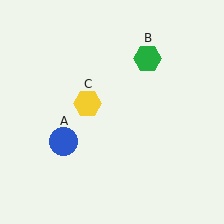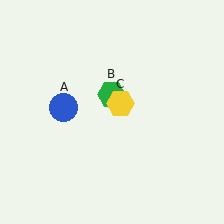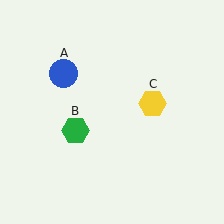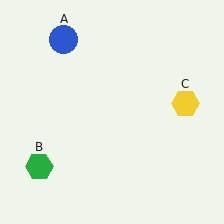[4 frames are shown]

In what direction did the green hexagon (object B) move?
The green hexagon (object B) moved down and to the left.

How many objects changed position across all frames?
3 objects changed position: blue circle (object A), green hexagon (object B), yellow hexagon (object C).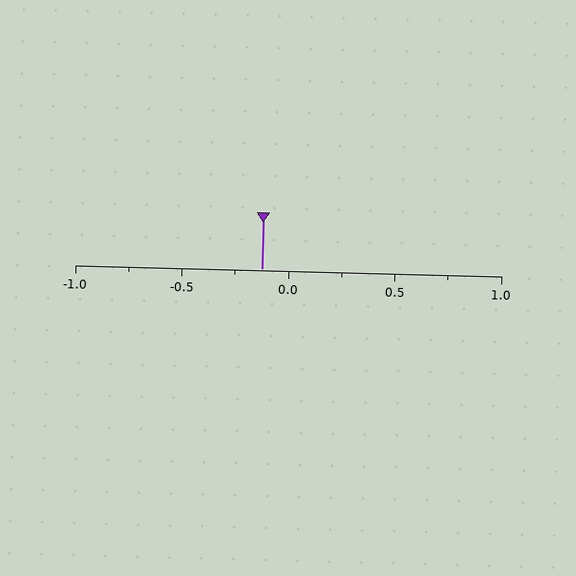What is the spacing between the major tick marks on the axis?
The major ticks are spaced 0.5 apart.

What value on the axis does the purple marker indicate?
The marker indicates approximately -0.12.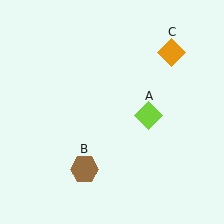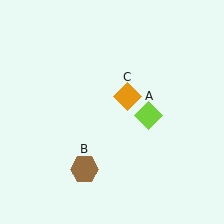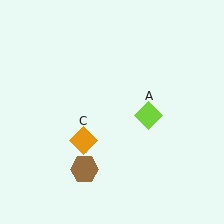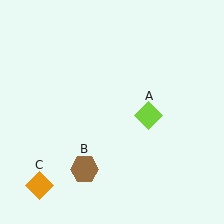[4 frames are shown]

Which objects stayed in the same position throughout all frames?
Lime diamond (object A) and brown hexagon (object B) remained stationary.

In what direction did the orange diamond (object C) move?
The orange diamond (object C) moved down and to the left.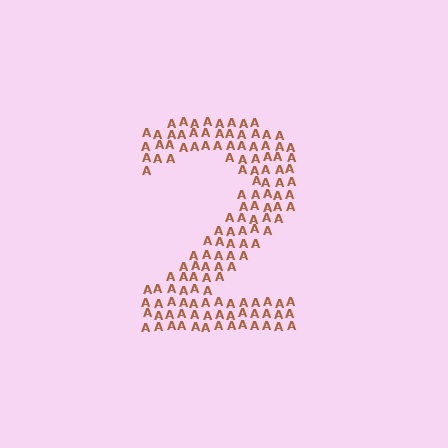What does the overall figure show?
The overall figure shows the digit 2.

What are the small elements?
The small elements are letter A's.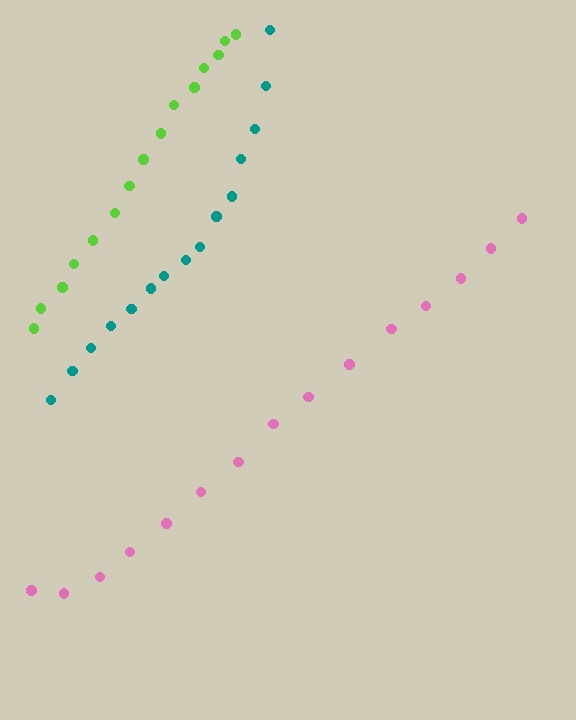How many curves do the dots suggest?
There are 3 distinct paths.